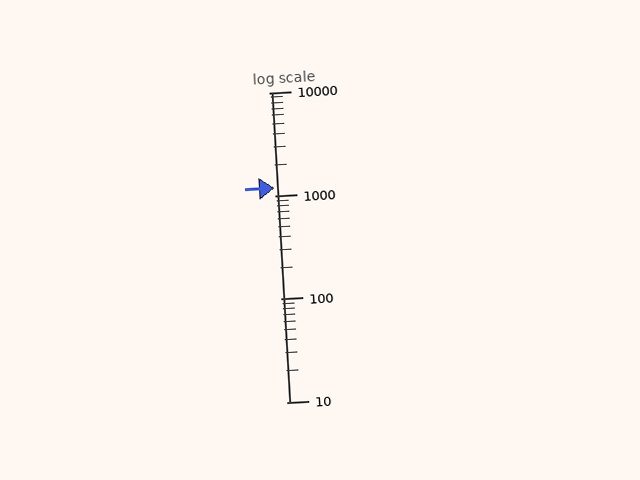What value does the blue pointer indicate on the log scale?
The pointer indicates approximately 1200.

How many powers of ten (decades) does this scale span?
The scale spans 3 decades, from 10 to 10000.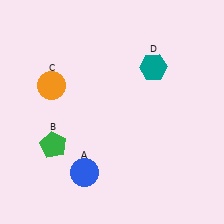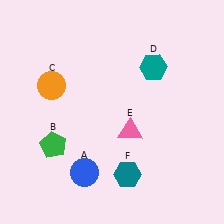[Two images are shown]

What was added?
A pink triangle (E), a teal hexagon (F) were added in Image 2.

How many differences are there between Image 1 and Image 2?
There are 2 differences between the two images.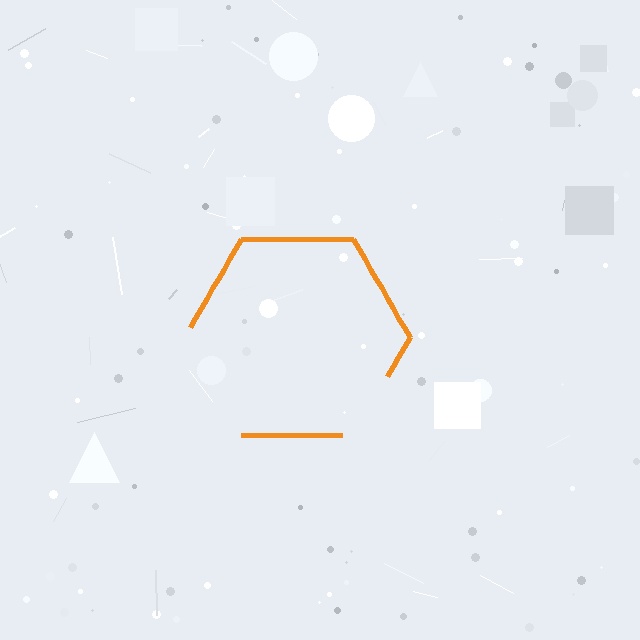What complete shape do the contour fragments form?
The contour fragments form a hexagon.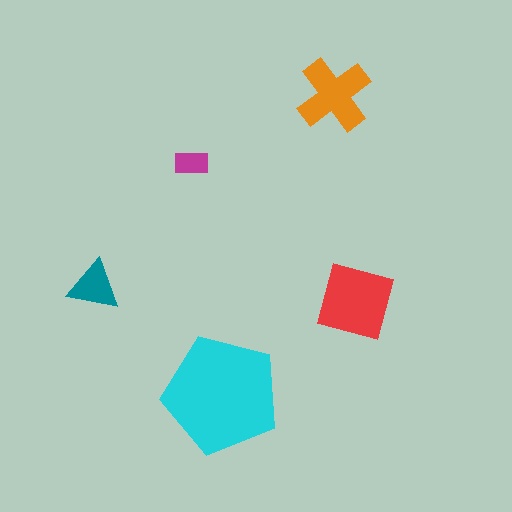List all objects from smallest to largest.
The magenta rectangle, the teal triangle, the orange cross, the red diamond, the cyan pentagon.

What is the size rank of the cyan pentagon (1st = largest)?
1st.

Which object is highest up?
The orange cross is topmost.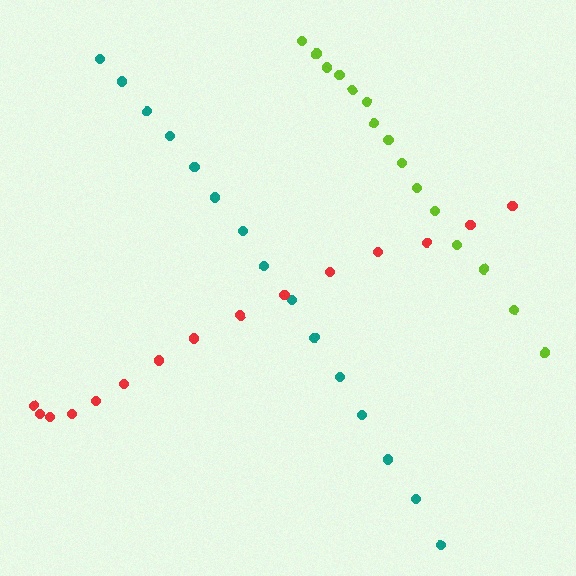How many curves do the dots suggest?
There are 3 distinct paths.